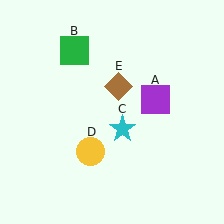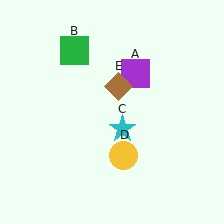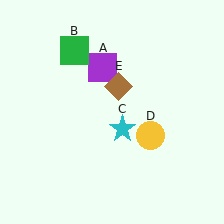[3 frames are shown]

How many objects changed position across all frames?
2 objects changed position: purple square (object A), yellow circle (object D).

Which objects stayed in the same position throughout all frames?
Green square (object B) and cyan star (object C) and brown diamond (object E) remained stationary.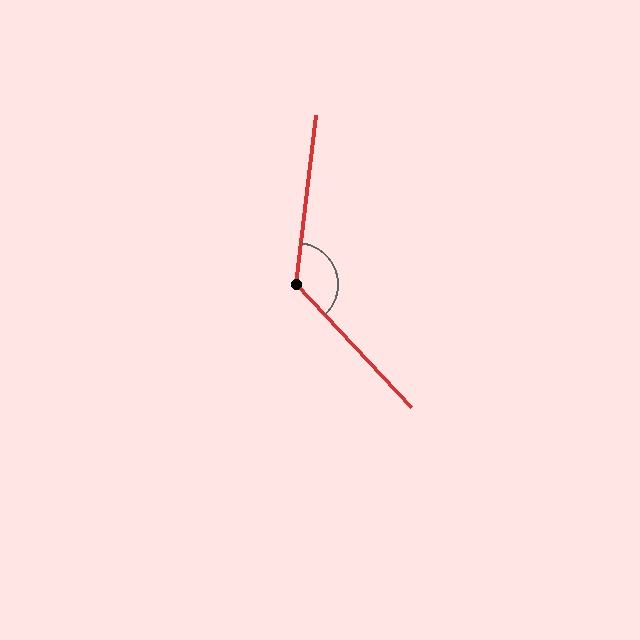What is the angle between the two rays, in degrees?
Approximately 130 degrees.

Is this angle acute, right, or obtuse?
It is obtuse.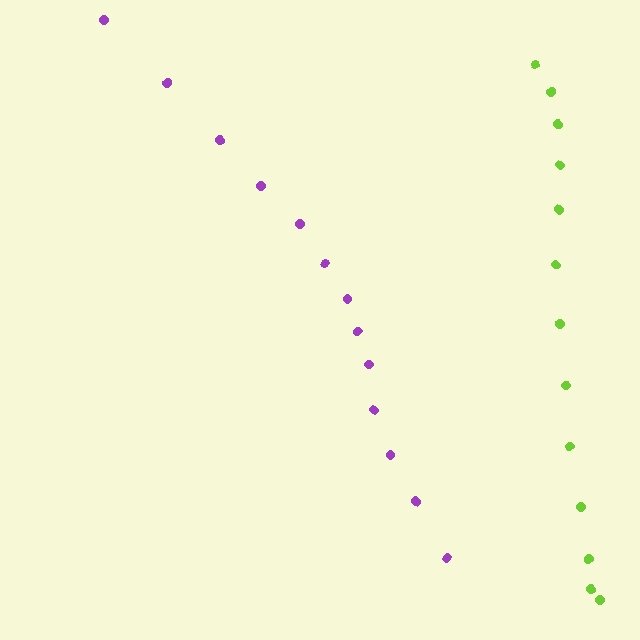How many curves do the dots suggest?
There are 2 distinct paths.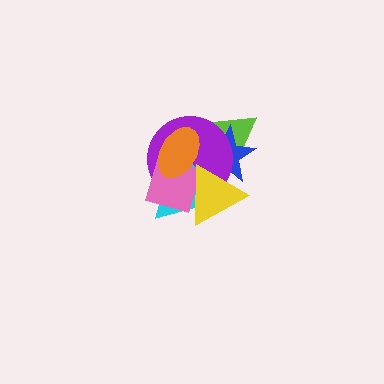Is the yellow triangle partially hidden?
No, no other shape covers it.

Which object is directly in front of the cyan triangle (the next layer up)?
The pink diamond is directly in front of the cyan triangle.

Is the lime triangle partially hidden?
Yes, it is partially covered by another shape.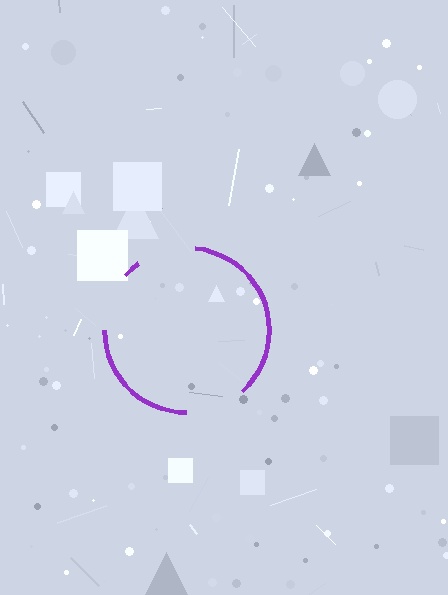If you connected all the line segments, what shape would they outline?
They would outline a circle.